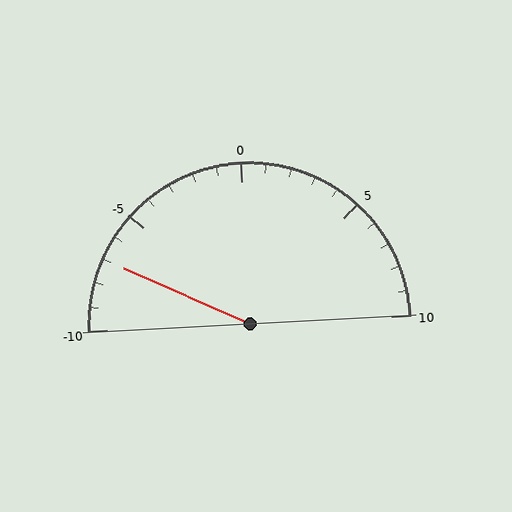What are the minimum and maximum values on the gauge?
The gauge ranges from -10 to 10.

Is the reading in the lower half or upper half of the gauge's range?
The reading is in the lower half of the range (-10 to 10).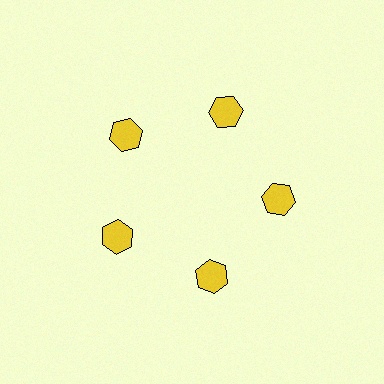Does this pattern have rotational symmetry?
Yes, this pattern has 5-fold rotational symmetry. It looks the same after rotating 72 degrees around the center.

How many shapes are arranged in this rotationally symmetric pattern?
There are 5 shapes, arranged in 5 groups of 1.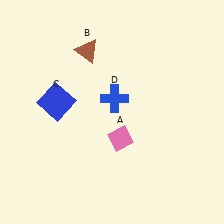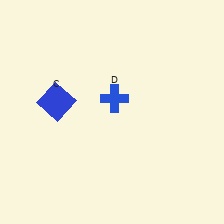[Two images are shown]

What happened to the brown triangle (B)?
The brown triangle (B) was removed in Image 2. It was in the top-left area of Image 1.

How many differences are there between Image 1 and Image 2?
There are 2 differences between the two images.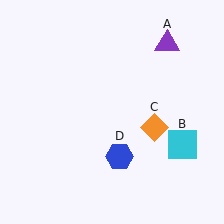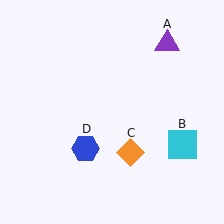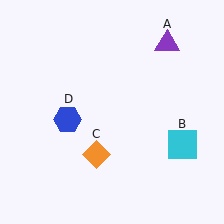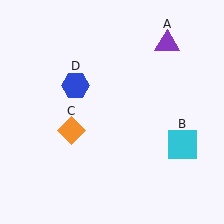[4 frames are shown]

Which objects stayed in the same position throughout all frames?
Purple triangle (object A) and cyan square (object B) remained stationary.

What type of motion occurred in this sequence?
The orange diamond (object C), blue hexagon (object D) rotated clockwise around the center of the scene.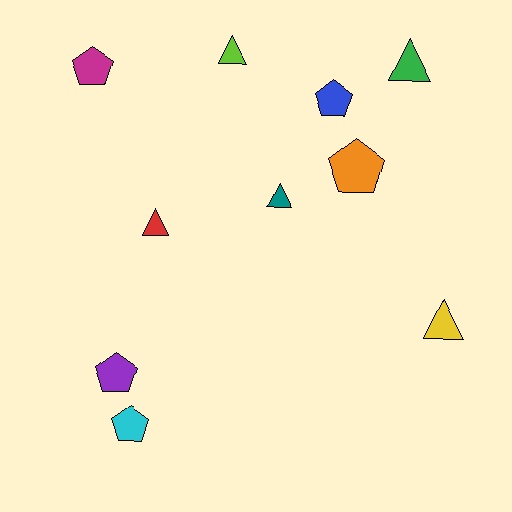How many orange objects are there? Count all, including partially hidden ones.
There is 1 orange object.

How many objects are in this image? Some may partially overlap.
There are 10 objects.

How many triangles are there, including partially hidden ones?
There are 5 triangles.